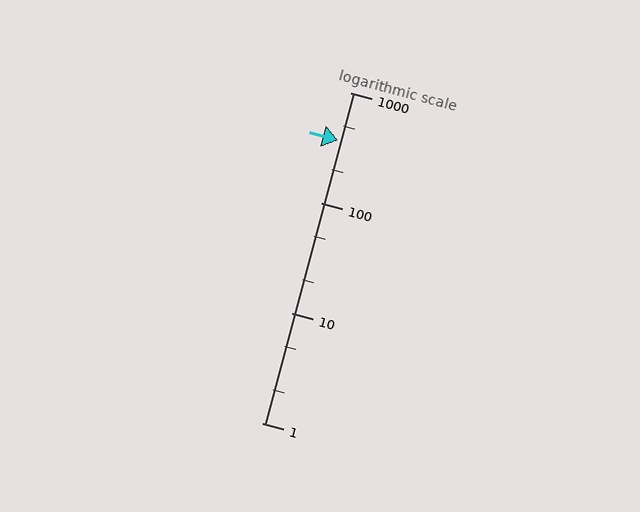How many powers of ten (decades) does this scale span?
The scale spans 3 decades, from 1 to 1000.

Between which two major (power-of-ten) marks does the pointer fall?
The pointer is between 100 and 1000.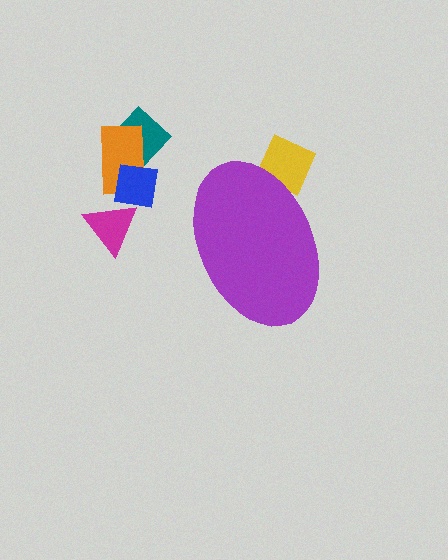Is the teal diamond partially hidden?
No, the teal diamond is fully visible.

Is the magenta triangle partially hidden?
No, the magenta triangle is fully visible.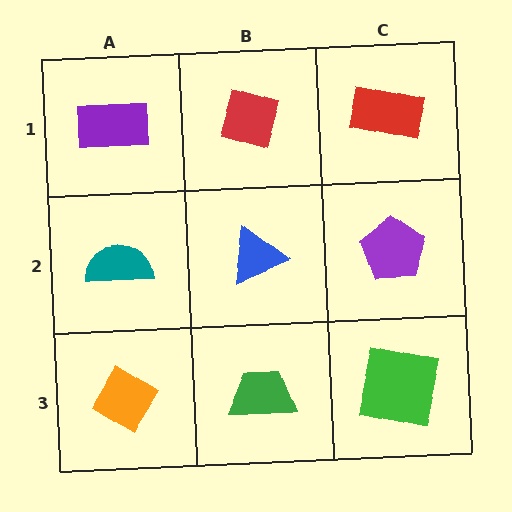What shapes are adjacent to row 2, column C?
A red rectangle (row 1, column C), a green square (row 3, column C), a blue triangle (row 2, column B).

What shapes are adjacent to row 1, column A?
A teal semicircle (row 2, column A), a red diamond (row 1, column B).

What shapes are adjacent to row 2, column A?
A purple rectangle (row 1, column A), an orange diamond (row 3, column A), a blue triangle (row 2, column B).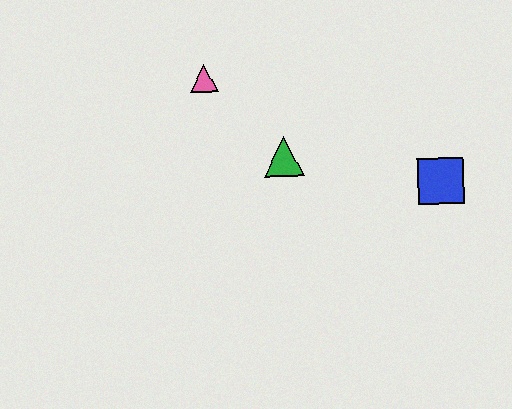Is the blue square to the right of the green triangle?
Yes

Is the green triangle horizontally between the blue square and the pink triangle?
Yes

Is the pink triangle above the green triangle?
Yes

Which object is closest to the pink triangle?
The green triangle is closest to the pink triangle.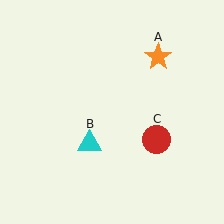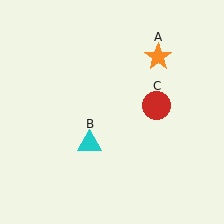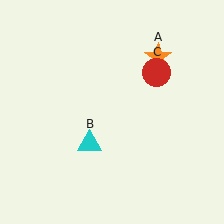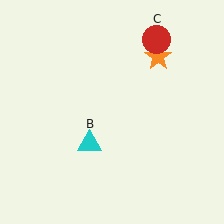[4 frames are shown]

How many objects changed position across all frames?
1 object changed position: red circle (object C).